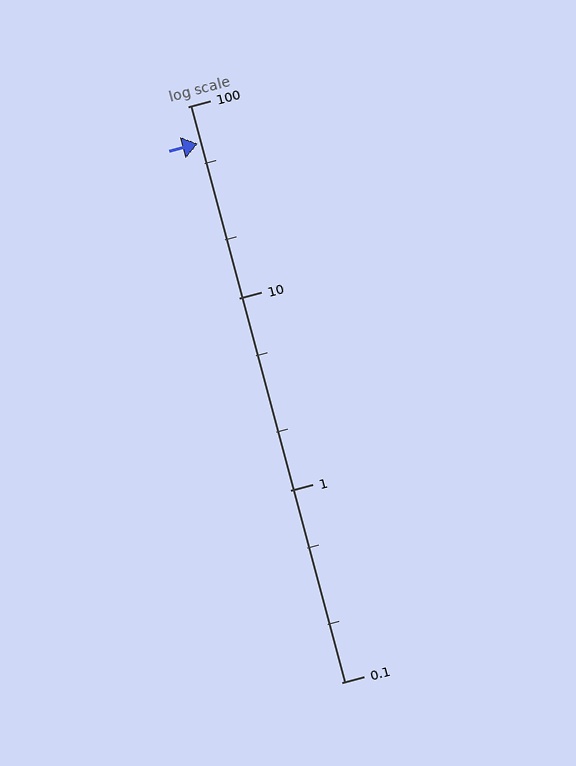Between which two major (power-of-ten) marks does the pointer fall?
The pointer is between 10 and 100.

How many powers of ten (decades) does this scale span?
The scale spans 3 decades, from 0.1 to 100.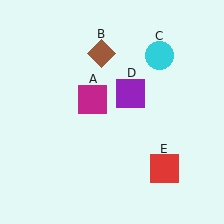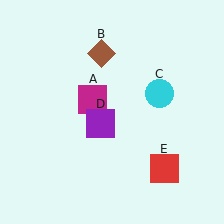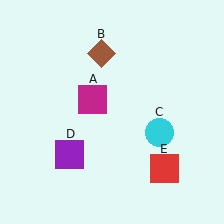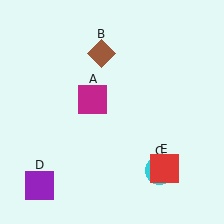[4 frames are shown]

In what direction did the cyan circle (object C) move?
The cyan circle (object C) moved down.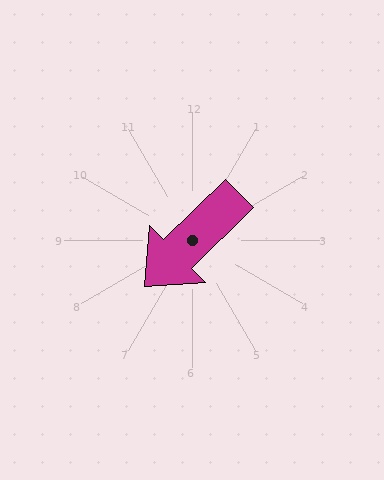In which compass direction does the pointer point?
Southwest.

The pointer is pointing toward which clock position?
Roughly 8 o'clock.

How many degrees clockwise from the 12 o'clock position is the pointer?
Approximately 225 degrees.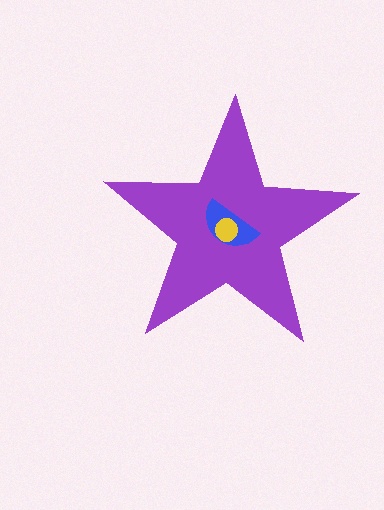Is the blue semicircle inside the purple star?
Yes.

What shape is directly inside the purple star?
The blue semicircle.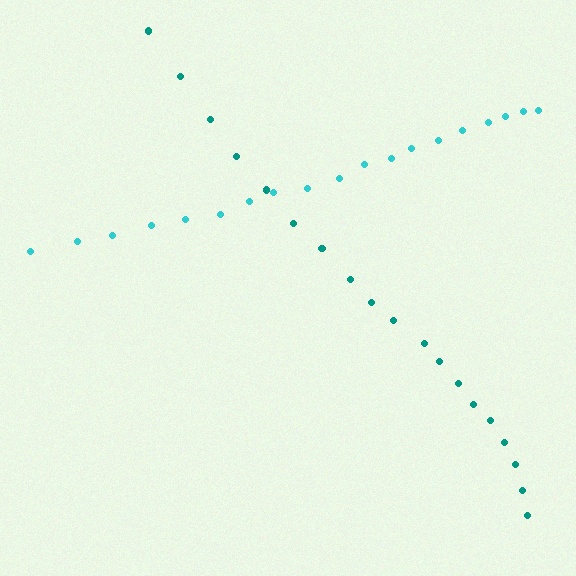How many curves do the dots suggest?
There are 2 distinct paths.